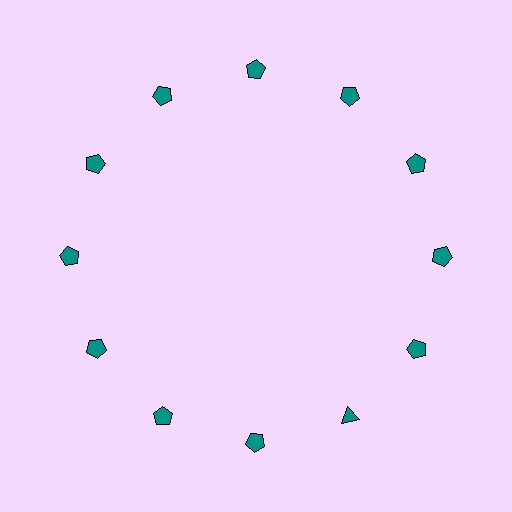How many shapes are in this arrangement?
There are 12 shapes arranged in a ring pattern.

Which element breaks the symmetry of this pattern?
The teal triangle at roughly the 5 o'clock position breaks the symmetry. All other shapes are teal pentagons.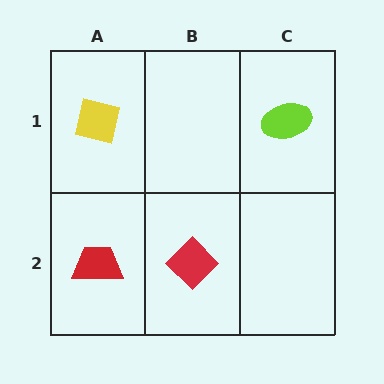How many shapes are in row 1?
2 shapes.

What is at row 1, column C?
A lime ellipse.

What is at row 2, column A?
A red trapezoid.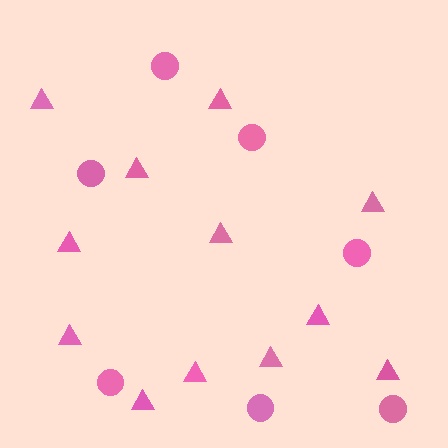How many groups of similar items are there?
There are 2 groups: one group of triangles (12) and one group of circles (7).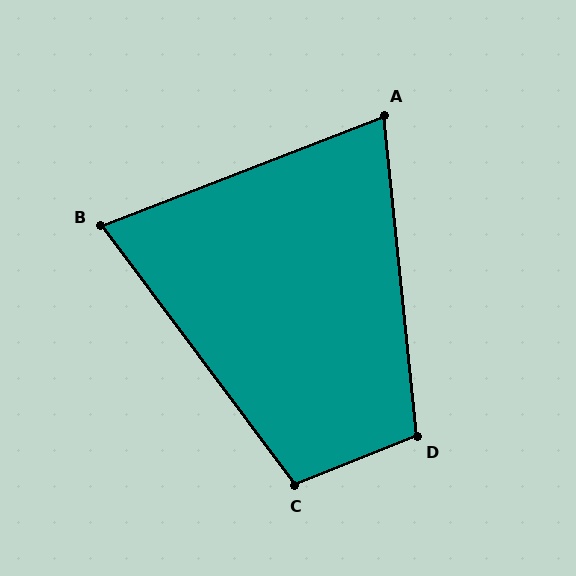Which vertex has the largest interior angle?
D, at approximately 106 degrees.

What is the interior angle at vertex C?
Approximately 105 degrees (obtuse).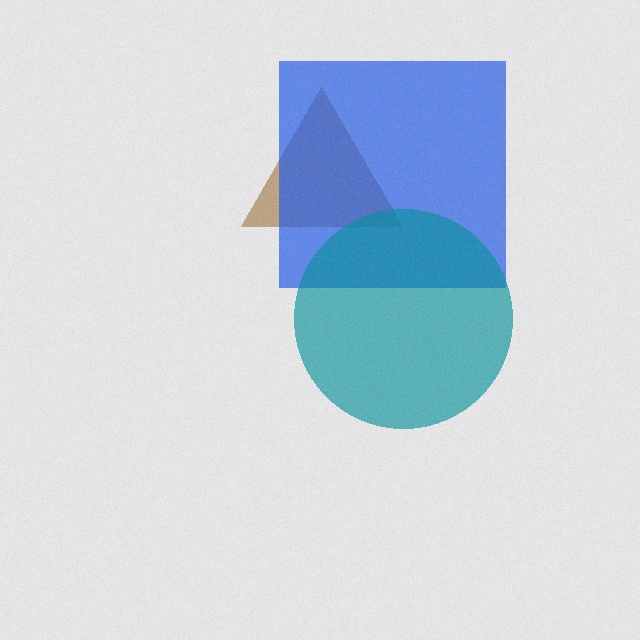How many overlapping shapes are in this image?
There are 3 overlapping shapes in the image.